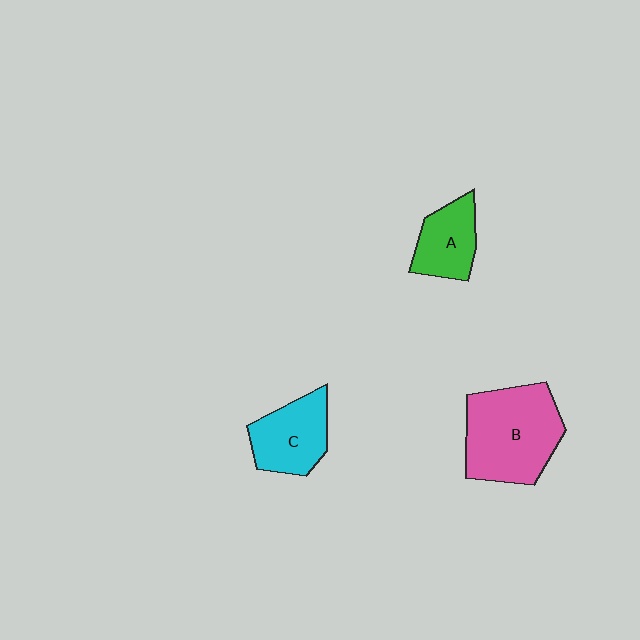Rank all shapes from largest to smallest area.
From largest to smallest: B (pink), C (cyan), A (green).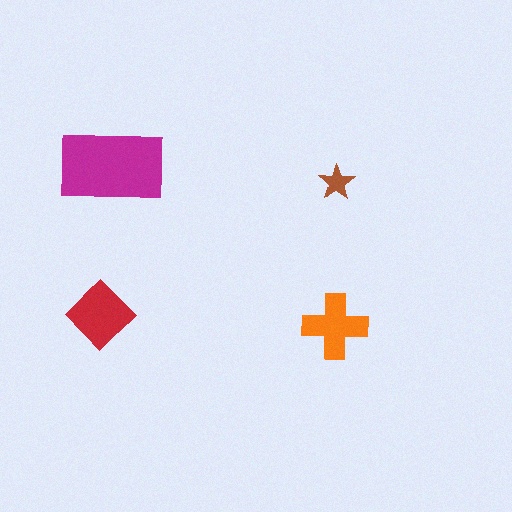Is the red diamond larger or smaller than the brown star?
Larger.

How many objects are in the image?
There are 4 objects in the image.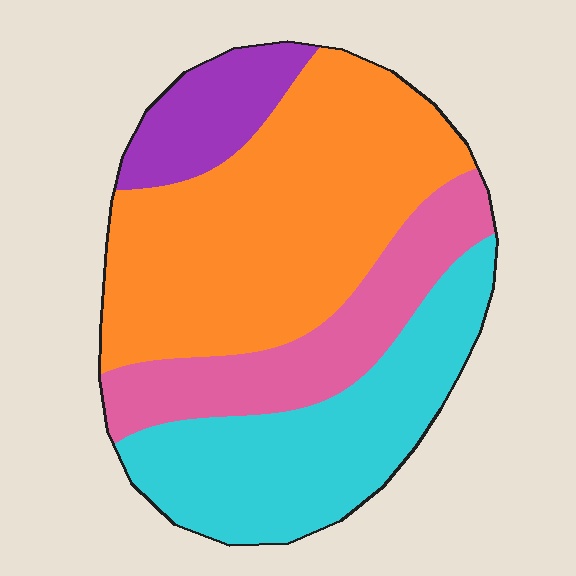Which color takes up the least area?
Purple, at roughly 10%.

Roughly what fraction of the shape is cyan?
Cyan covers about 30% of the shape.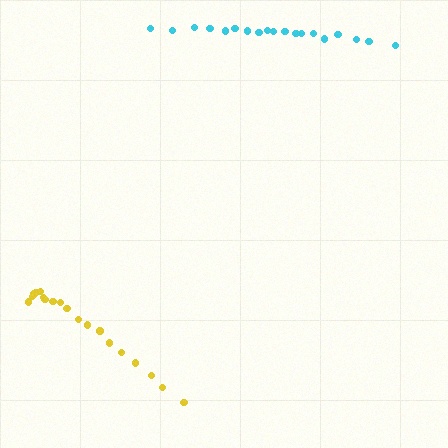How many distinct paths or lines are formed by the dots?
There are 2 distinct paths.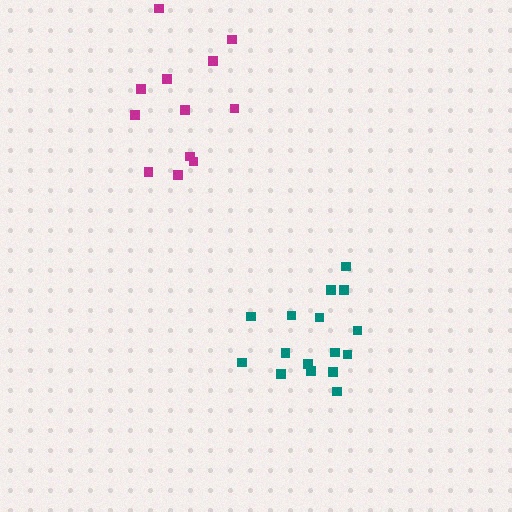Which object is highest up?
The magenta cluster is topmost.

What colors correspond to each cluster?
The clusters are colored: teal, magenta.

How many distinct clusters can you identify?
There are 2 distinct clusters.